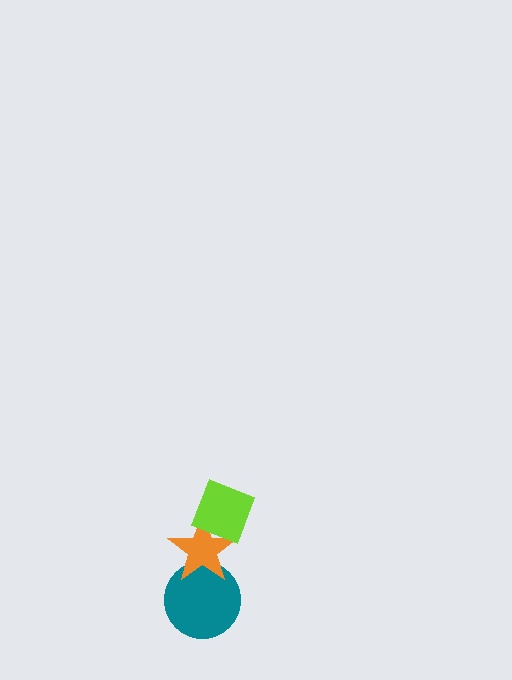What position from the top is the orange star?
The orange star is 2nd from the top.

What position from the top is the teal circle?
The teal circle is 3rd from the top.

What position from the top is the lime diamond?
The lime diamond is 1st from the top.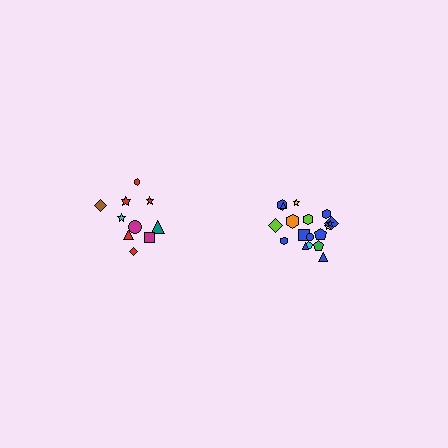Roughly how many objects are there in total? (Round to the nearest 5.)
Roughly 30 objects in total.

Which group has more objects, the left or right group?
The right group.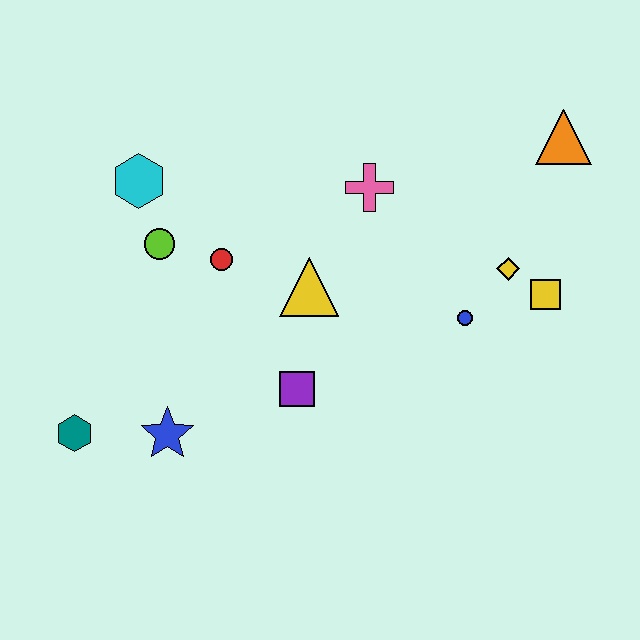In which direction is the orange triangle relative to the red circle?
The orange triangle is to the right of the red circle.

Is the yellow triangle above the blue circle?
Yes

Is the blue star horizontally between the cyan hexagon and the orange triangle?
Yes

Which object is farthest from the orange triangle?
The teal hexagon is farthest from the orange triangle.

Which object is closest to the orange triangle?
The yellow diamond is closest to the orange triangle.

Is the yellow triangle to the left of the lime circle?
No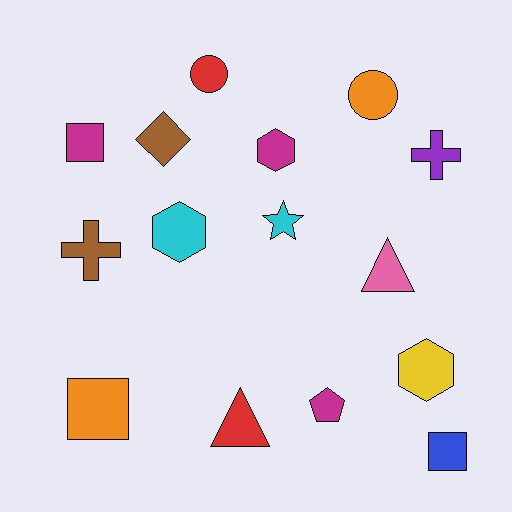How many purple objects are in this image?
There is 1 purple object.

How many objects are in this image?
There are 15 objects.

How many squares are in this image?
There are 3 squares.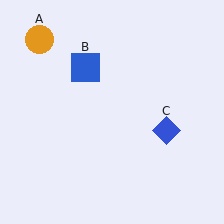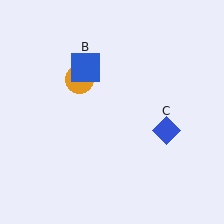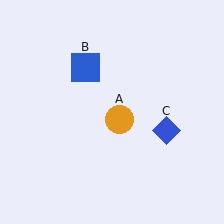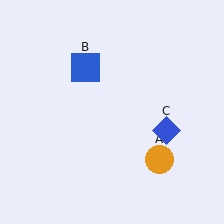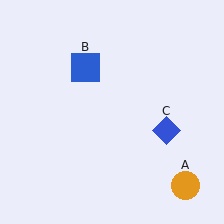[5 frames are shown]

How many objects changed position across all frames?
1 object changed position: orange circle (object A).